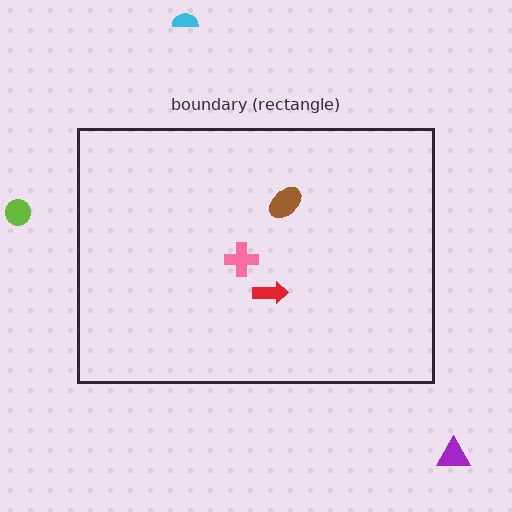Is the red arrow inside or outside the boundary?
Inside.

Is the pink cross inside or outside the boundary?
Inside.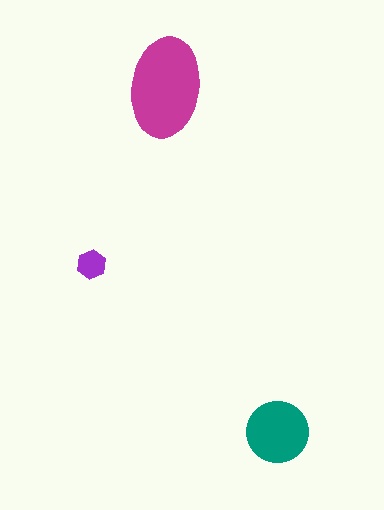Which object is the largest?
The magenta ellipse.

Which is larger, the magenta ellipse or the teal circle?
The magenta ellipse.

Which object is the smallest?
The purple hexagon.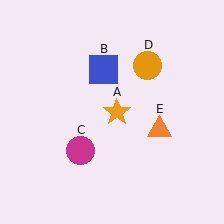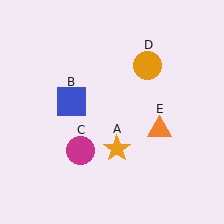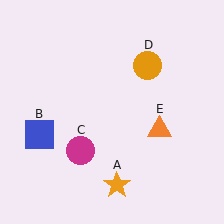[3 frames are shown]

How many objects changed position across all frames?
2 objects changed position: orange star (object A), blue square (object B).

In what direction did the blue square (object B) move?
The blue square (object B) moved down and to the left.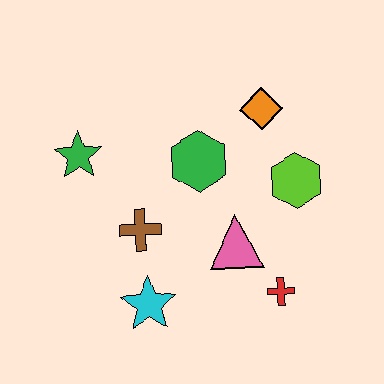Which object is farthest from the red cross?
The green star is farthest from the red cross.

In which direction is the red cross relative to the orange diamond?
The red cross is below the orange diamond.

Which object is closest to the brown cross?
The cyan star is closest to the brown cross.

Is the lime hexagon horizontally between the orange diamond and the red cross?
No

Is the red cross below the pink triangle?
Yes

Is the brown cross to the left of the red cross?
Yes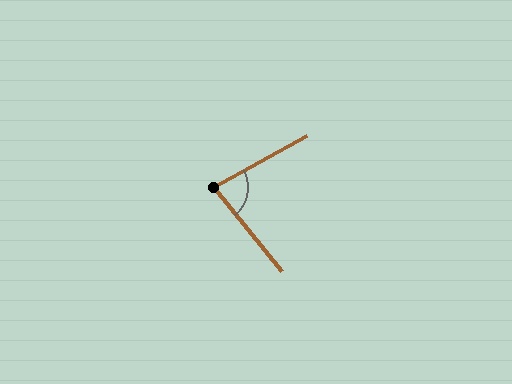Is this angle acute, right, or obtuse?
It is acute.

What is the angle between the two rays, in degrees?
Approximately 80 degrees.